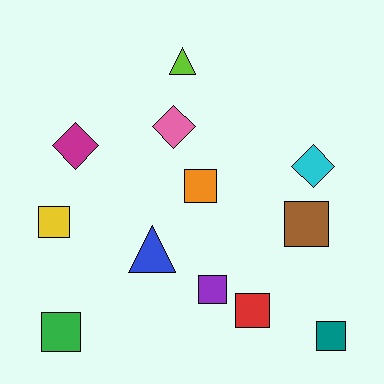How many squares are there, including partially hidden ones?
There are 7 squares.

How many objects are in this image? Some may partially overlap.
There are 12 objects.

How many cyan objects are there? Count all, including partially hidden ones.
There is 1 cyan object.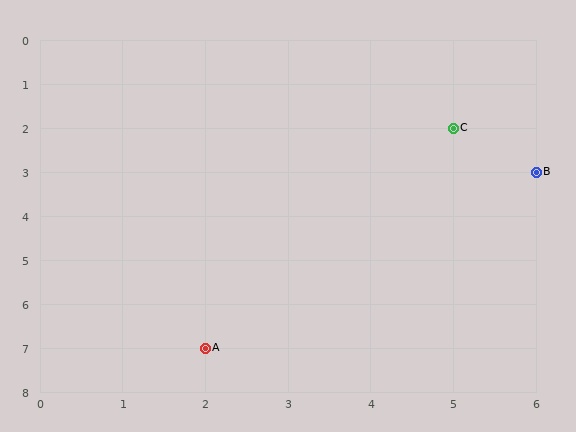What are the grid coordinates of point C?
Point C is at grid coordinates (5, 2).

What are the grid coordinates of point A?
Point A is at grid coordinates (2, 7).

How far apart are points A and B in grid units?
Points A and B are 4 columns and 4 rows apart (about 5.7 grid units diagonally).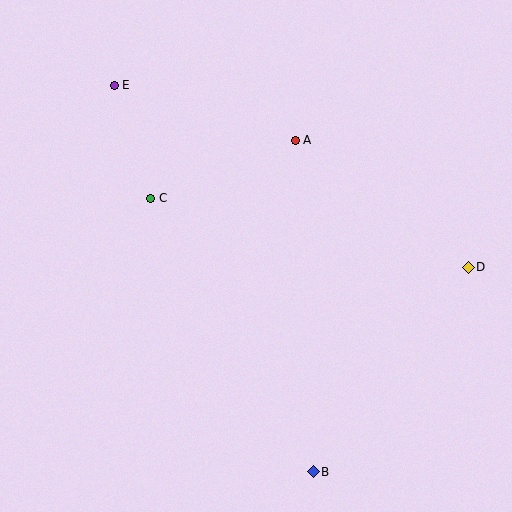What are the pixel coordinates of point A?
Point A is at (295, 140).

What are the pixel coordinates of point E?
Point E is at (114, 85).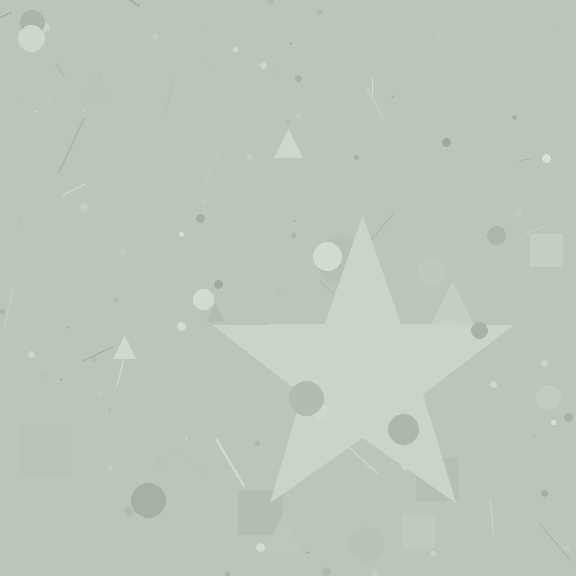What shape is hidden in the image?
A star is hidden in the image.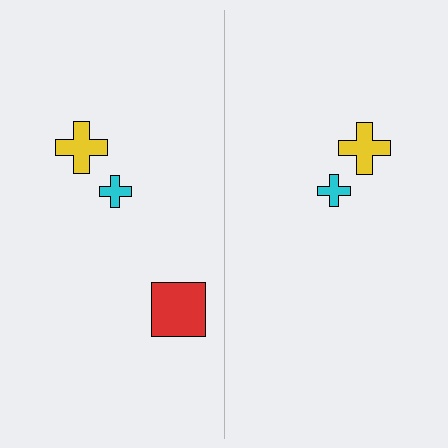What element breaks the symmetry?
A red square is missing from the right side.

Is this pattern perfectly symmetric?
No, the pattern is not perfectly symmetric. A red square is missing from the right side.